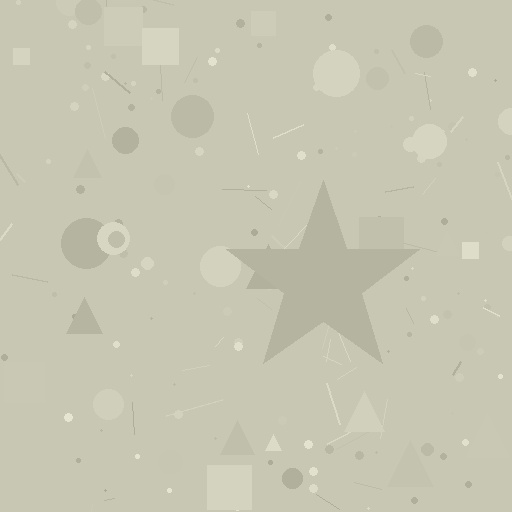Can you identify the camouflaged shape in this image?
The camouflaged shape is a star.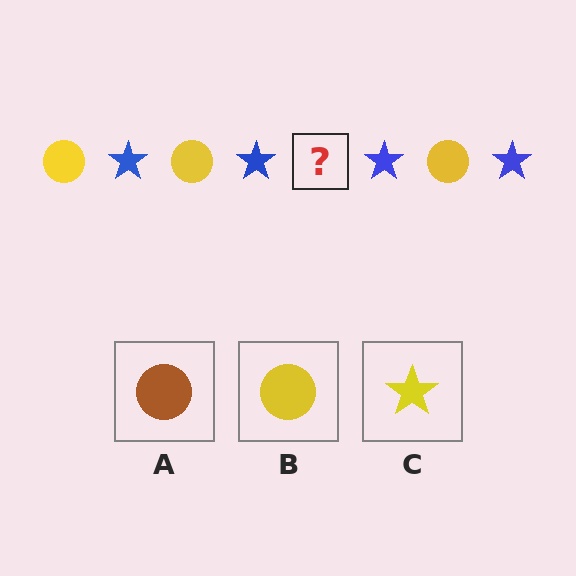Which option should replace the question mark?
Option B.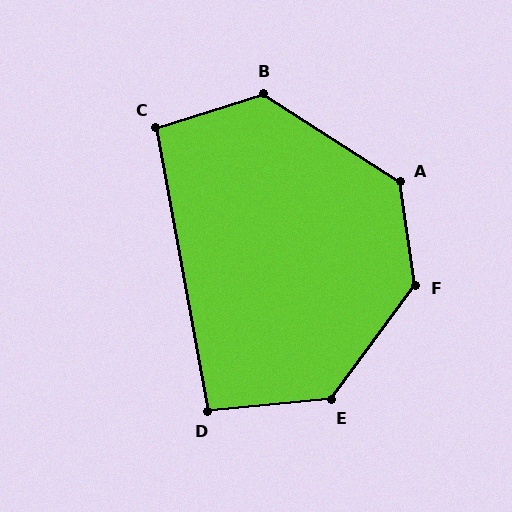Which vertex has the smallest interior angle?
D, at approximately 95 degrees.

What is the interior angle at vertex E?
Approximately 132 degrees (obtuse).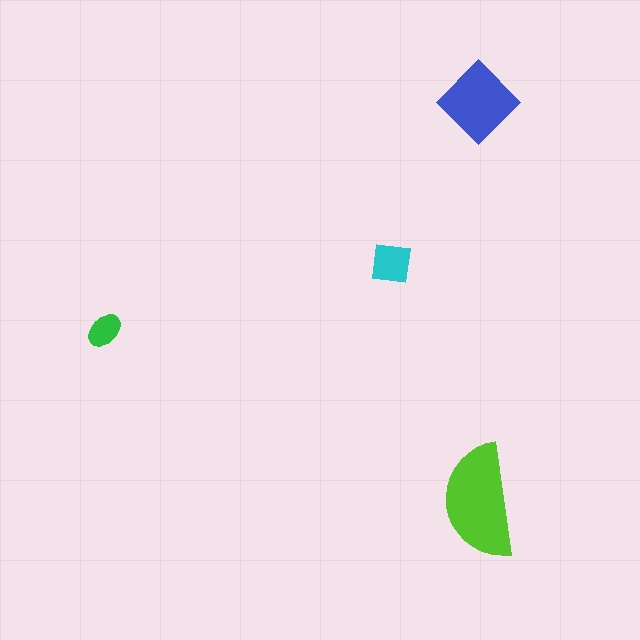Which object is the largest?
The lime semicircle.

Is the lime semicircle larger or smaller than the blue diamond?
Larger.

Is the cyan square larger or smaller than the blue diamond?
Smaller.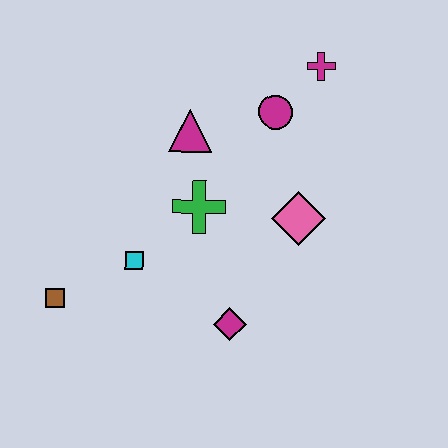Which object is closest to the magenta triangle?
The green cross is closest to the magenta triangle.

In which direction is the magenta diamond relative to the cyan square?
The magenta diamond is to the right of the cyan square.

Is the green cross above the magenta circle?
No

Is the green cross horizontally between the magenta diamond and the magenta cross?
No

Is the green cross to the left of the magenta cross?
Yes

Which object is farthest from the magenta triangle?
The brown square is farthest from the magenta triangle.